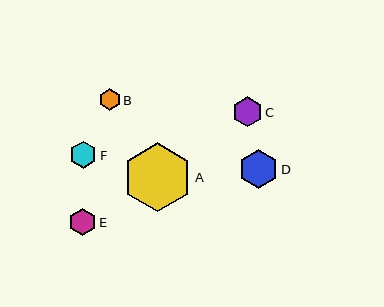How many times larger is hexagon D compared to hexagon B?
Hexagon D is approximately 1.8 times the size of hexagon B.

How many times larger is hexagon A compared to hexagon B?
Hexagon A is approximately 3.2 times the size of hexagon B.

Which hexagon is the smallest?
Hexagon B is the smallest with a size of approximately 21 pixels.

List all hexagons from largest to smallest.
From largest to smallest: A, D, C, E, F, B.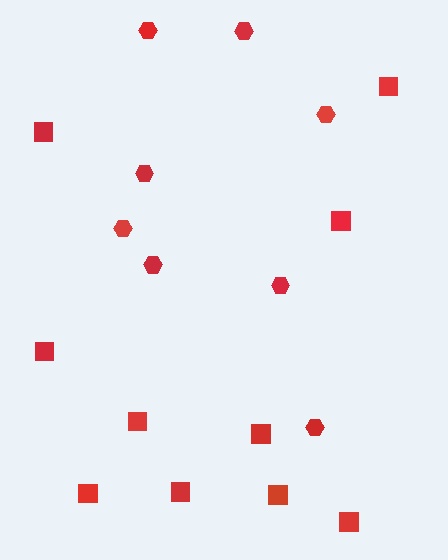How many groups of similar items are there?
There are 2 groups: one group of hexagons (8) and one group of squares (10).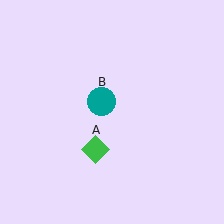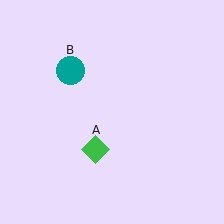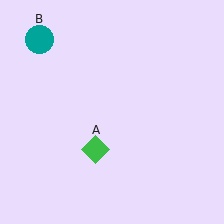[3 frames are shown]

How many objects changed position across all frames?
1 object changed position: teal circle (object B).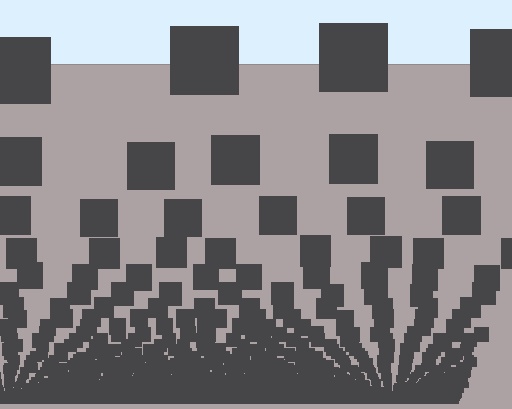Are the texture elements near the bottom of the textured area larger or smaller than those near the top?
Smaller. The gradient is inverted — elements near the bottom are smaller and denser.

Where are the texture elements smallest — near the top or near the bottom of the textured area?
Near the bottom.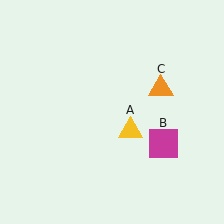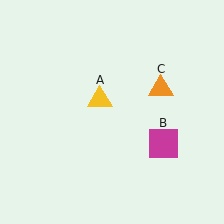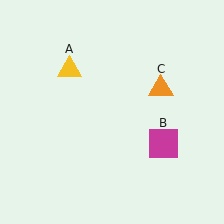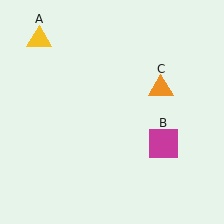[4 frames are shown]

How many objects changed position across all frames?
1 object changed position: yellow triangle (object A).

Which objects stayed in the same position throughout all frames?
Magenta square (object B) and orange triangle (object C) remained stationary.